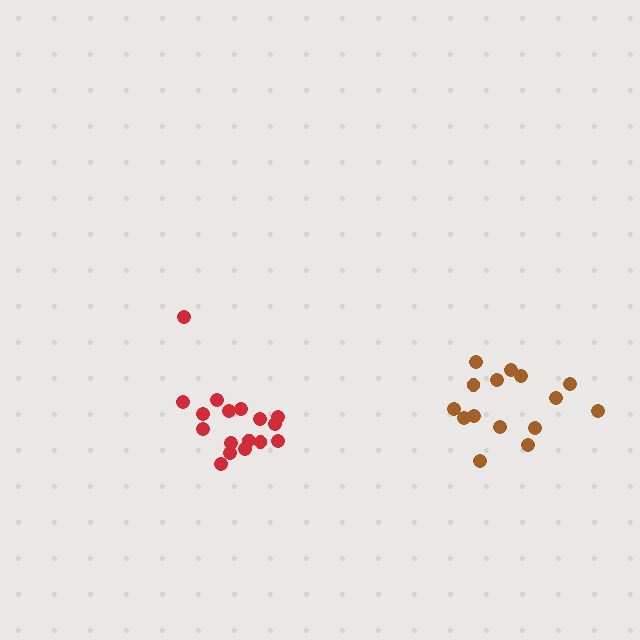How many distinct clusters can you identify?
There are 2 distinct clusters.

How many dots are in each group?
Group 1: 15 dots, Group 2: 17 dots (32 total).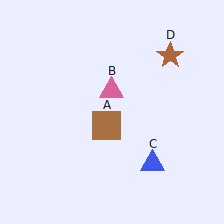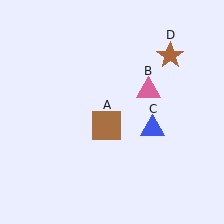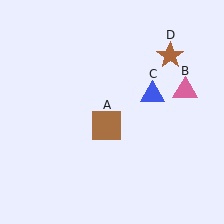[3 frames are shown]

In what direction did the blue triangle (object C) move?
The blue triangle (object C) moved up.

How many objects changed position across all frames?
2 objects changed position: pink triangle (object B), blue triangle (object C).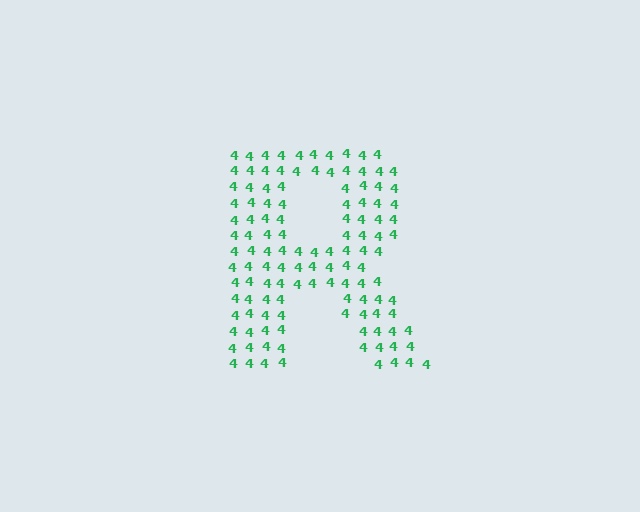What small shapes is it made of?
It is made of small digit 4's.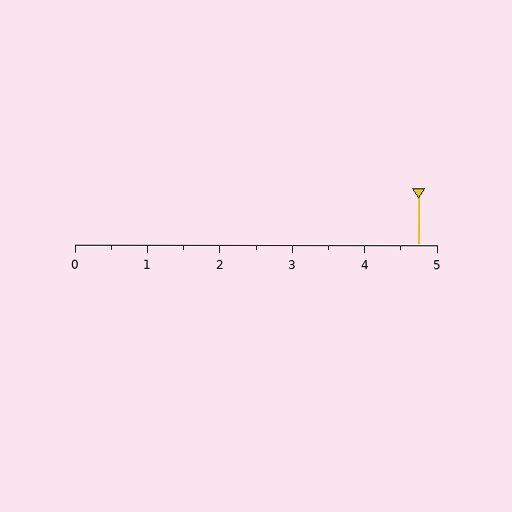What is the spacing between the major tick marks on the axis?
The major ticks are spaced 1 apart.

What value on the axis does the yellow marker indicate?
The marker indicates approximately 4.8.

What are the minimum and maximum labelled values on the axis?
The axis runs from 0 to 5.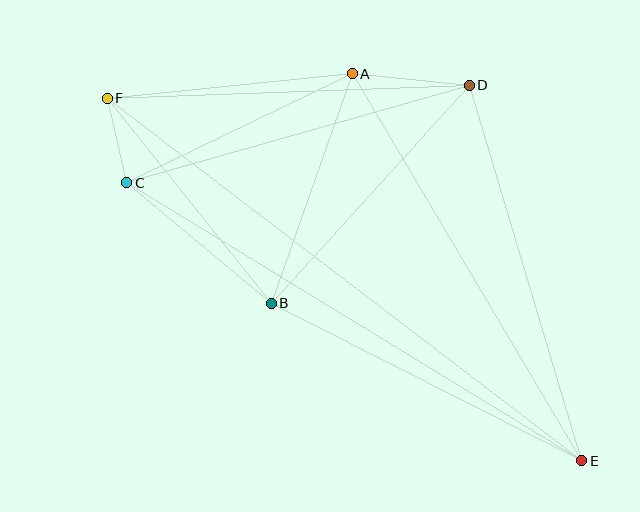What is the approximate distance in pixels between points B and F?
The distance between B and F is approximately 263 pixels.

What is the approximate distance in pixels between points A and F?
The distance between A and F is approximately 246 pixels.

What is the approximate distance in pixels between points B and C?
The distance between B and C is approximately 188 pixels.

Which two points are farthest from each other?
Points E and F are farthest from each other.